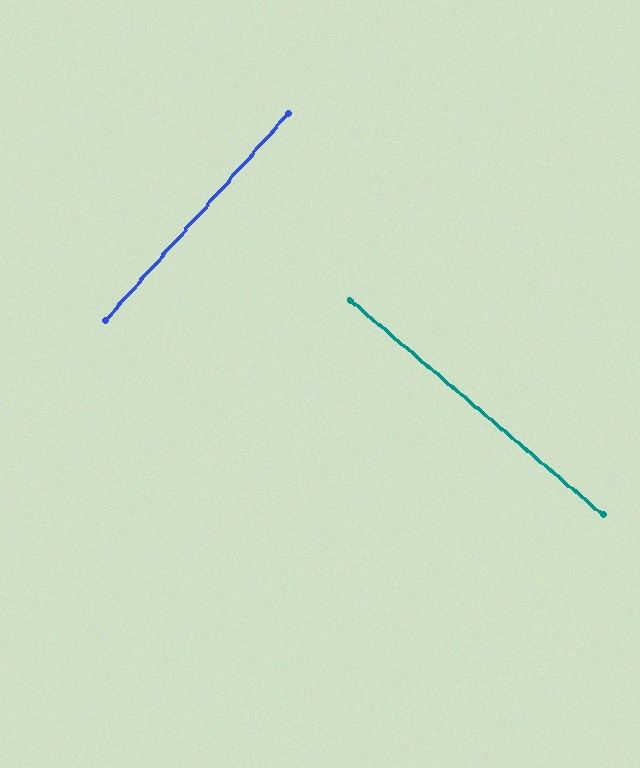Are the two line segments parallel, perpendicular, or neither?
Perpendicular — they meet at approximately 89°.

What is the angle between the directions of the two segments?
Approximately 89 degrees.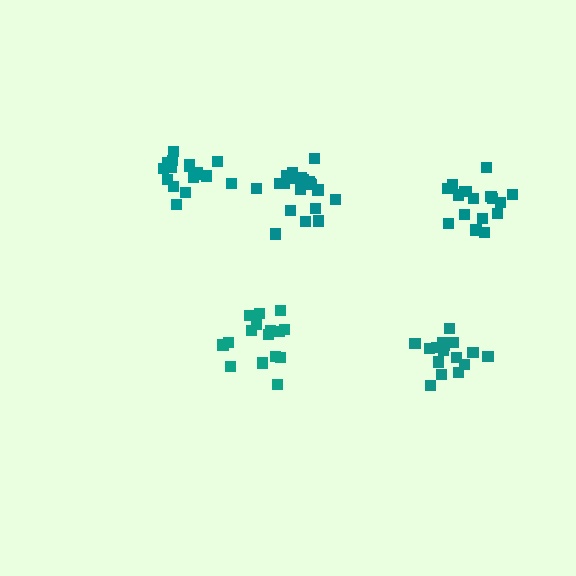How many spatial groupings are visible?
There are 5 spatial groupings.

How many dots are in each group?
Group 1: 17 dots, Group 2: 16 dots, Group 3: 16 dots, Group 4: 17 dots, Group 5: 20 dots (86 total).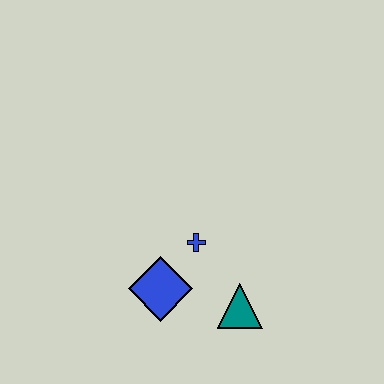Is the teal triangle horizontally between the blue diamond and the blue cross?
No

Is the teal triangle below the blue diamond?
Yes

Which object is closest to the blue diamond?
The blue cross is closest to the blue diamond.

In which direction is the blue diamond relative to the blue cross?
The blue diamond is below the blue cross.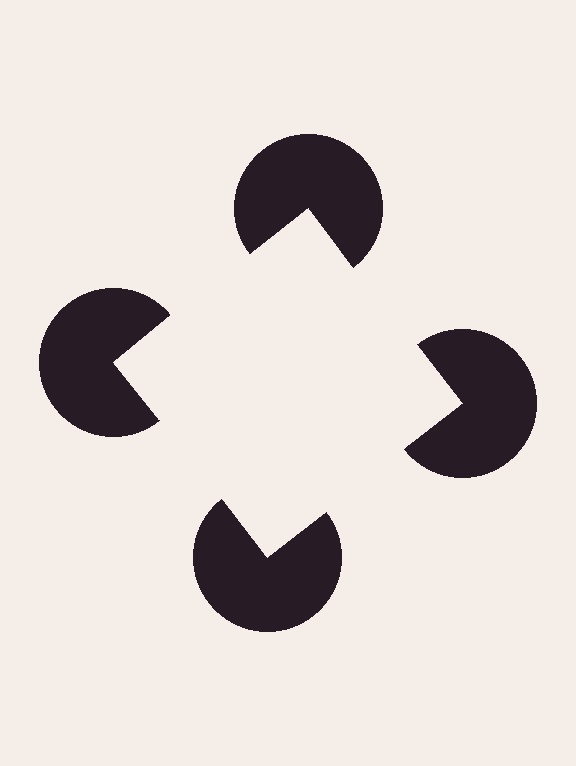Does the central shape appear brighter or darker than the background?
It typically appears slightly brighter than the background, even though no actual brightness change is drawn.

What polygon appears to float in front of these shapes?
An illusory square — its edges are inferred from the aligned wedge cuts in the pac-man discs, not physically drawn.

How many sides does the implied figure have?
4 sides.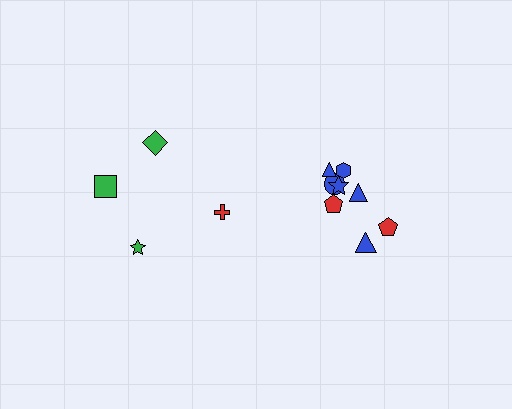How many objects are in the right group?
There are 8 objects.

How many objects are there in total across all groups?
There are 12 objects.